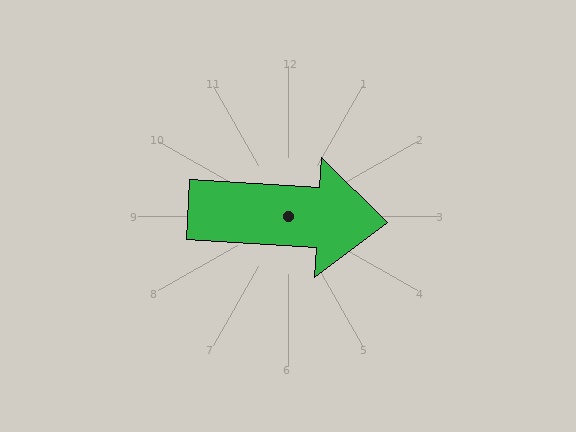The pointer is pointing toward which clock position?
Roughly 3 o'clock.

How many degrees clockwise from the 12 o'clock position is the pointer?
Approximately 94 degrees.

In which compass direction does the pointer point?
East.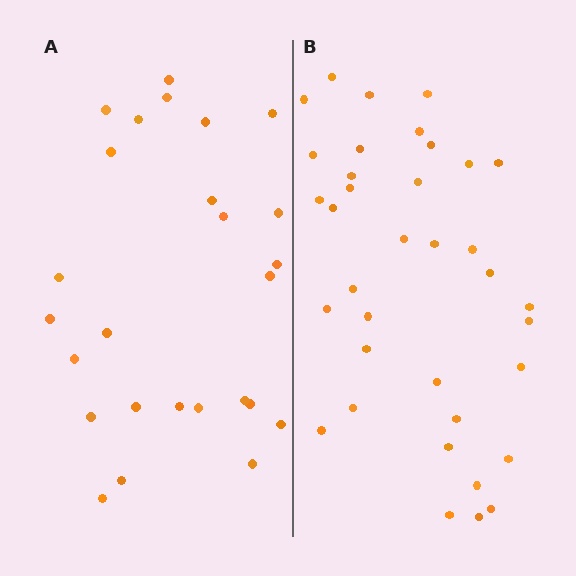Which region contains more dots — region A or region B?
Region B (the right region) has more dots.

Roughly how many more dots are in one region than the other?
Region B has roughly 10 or so more dots than region A.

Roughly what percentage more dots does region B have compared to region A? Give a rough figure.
About 40% more.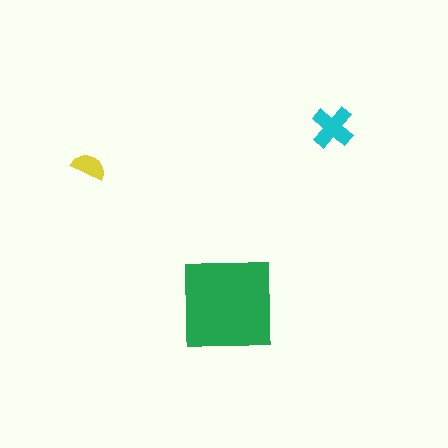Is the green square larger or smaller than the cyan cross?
Larger.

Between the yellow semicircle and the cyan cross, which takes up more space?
The cyan cross.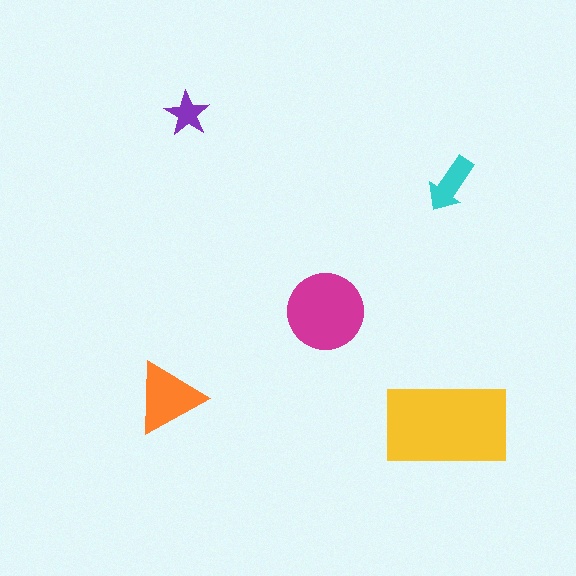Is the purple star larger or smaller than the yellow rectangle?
Smaller.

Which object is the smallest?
The purple star.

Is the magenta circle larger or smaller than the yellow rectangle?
Smaller.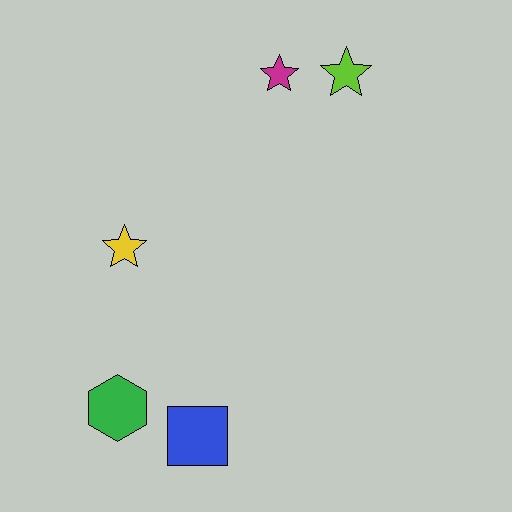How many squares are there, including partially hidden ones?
There is 1 square.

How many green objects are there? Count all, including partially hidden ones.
There is 1 green object.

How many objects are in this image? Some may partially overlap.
There are 5 objects.